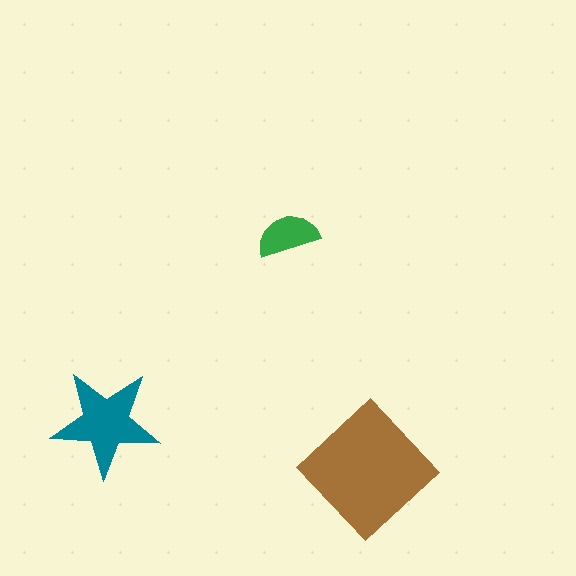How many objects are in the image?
There are 3 objects in the image.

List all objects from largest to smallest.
The brown diamond, the teal star, the green semicircle.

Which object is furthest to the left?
The teal star is leftmost.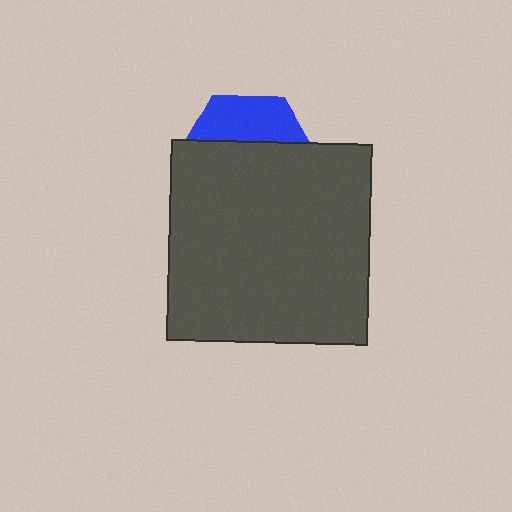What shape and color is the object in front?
The object in front is a dark gray square.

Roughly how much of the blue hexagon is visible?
A small part of it is visible (roughly 33%).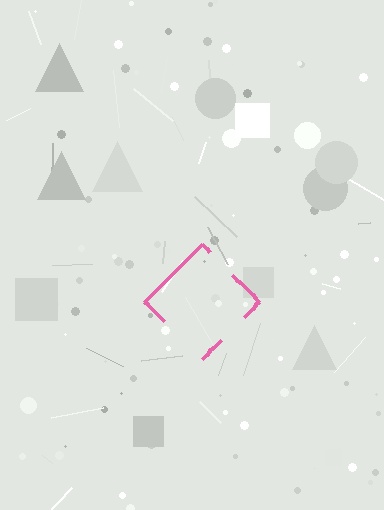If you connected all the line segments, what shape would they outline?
They would outline a diamond.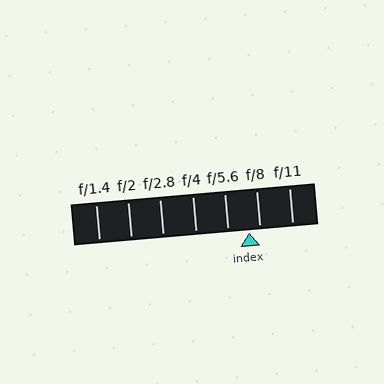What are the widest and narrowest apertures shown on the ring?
The widest aperture shown is f/1.4 and the narrowest is f/11.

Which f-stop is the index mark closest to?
The index mark is closest to f/8.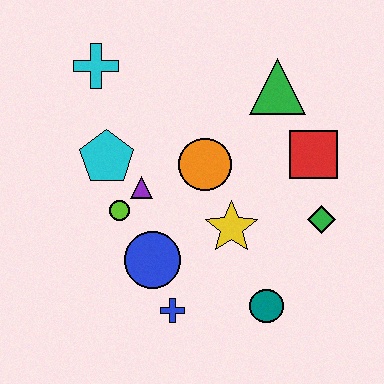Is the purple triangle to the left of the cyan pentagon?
No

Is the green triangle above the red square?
Yes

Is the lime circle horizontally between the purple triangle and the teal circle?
No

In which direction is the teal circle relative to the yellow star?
The teal circle is below the yellow star.